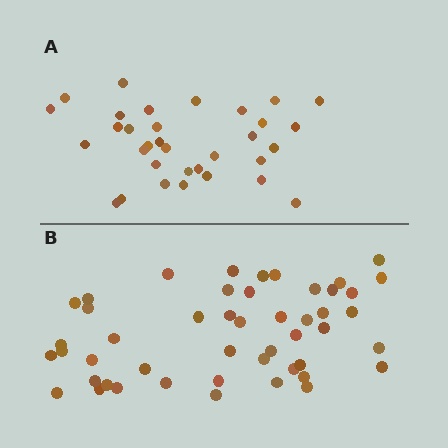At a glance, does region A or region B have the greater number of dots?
Region B (the bottom region) has more dots.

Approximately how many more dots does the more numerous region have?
Region B has approximately 15 more dots than region A.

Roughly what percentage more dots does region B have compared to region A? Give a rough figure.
About 45% more.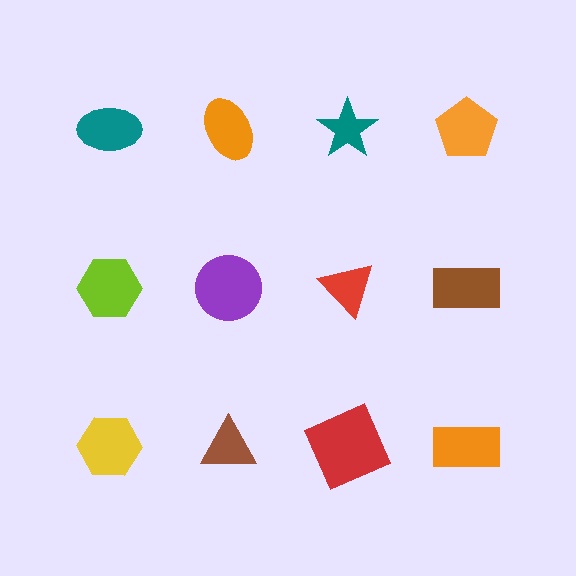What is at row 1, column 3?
A teal star.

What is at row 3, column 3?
A red square.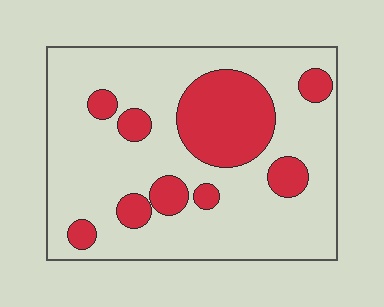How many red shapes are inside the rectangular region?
9.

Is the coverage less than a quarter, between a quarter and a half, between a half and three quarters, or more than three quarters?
Less than a quarter.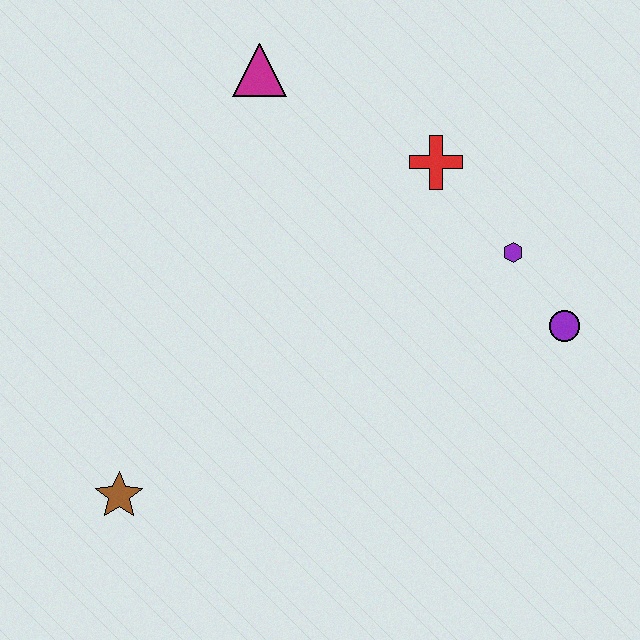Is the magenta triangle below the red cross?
No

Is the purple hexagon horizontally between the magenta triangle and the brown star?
No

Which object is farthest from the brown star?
The purple circle is farthest from the brown star.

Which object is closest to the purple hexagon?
The purple circle is closest to the purple hexagon.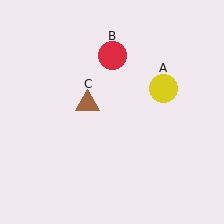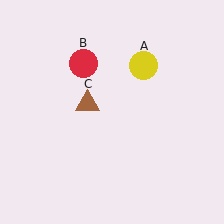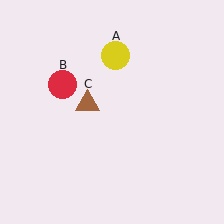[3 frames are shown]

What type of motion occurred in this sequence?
The yellow circle (object A), red circle (object B) rotated counterclockwise around the center of the scene.